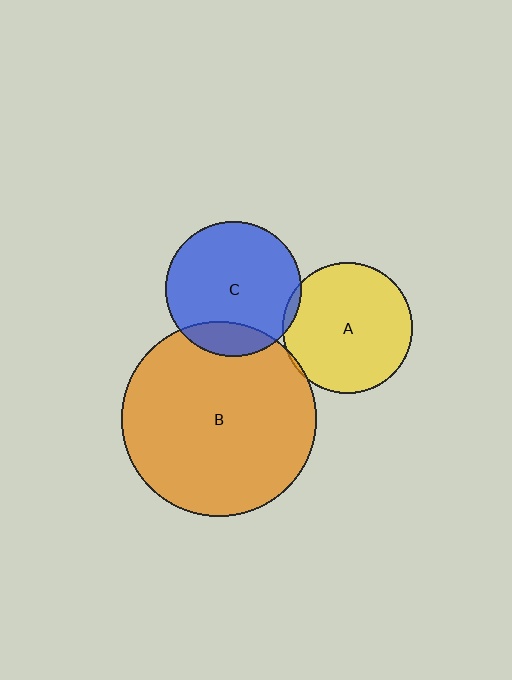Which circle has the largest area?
Circle B (orange).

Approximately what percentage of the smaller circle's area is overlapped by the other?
Approximately 15%.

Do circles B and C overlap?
Yes.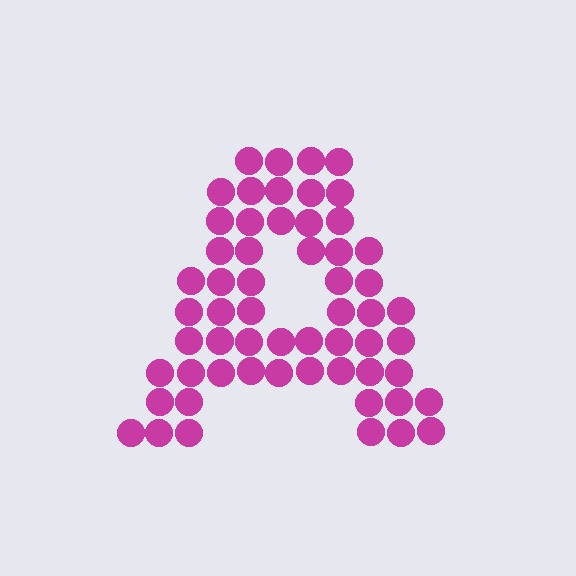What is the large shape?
The large shape is the letter A.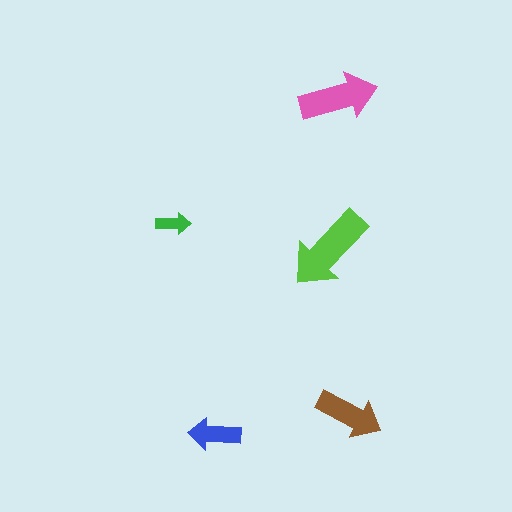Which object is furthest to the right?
The brown arrow is rightmost.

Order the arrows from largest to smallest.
the lime one, the pink one, the brown one, the blue one, the green one.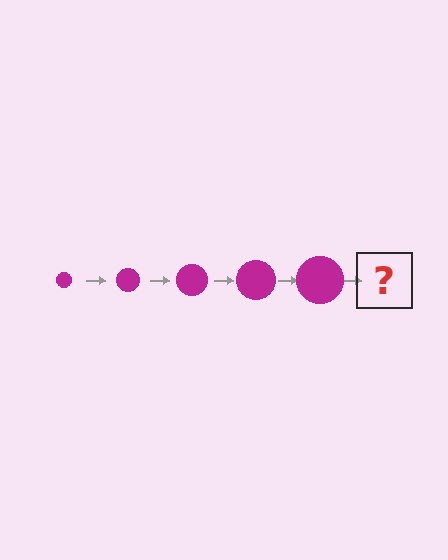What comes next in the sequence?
The next element should be a magenta circle, larger than the previous one.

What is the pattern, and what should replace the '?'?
The pattern is that the circle gets progressively larger each step. The '?' should be a magenta circle, larger than the previous one.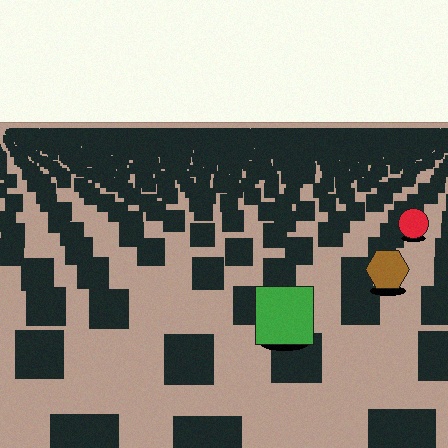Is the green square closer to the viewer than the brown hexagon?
Yes. The green square is closer — you can tell from the texture gradient: the ground texture is coarser near it.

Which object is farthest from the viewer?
The red circle is farthest from the viewer. It appears smaller and the ground texture around it is denser.